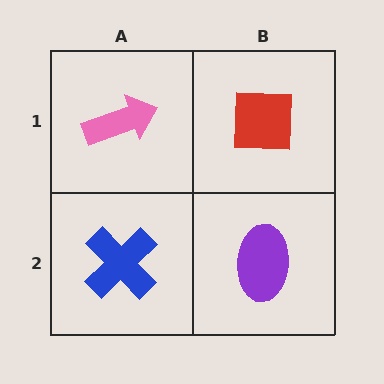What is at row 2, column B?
A purple ellipse.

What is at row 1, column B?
A red square.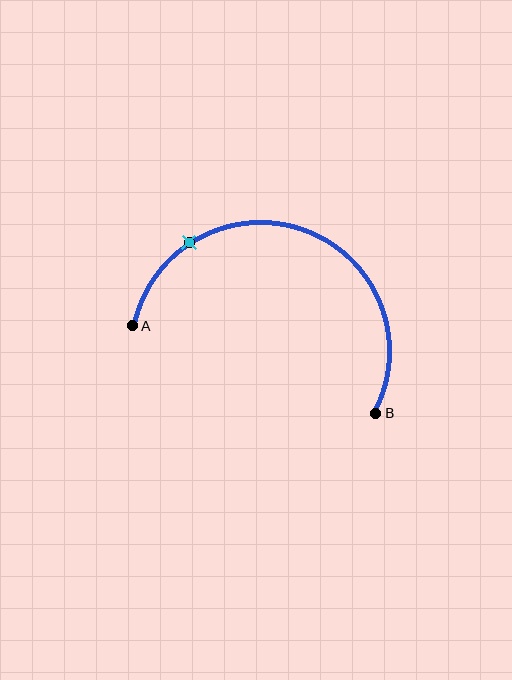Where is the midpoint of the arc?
The arc midpoint is the point on the curve farthest from the straight line joining A and B. It sits above that line.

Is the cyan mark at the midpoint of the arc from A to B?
No. The cyan mark lies on the arc but is closer to endpoint A. The arc midpoint would be at the point on the curve equidistant along the arc from both A and B.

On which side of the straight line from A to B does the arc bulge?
The arc bulges above the straight line connecting A and B.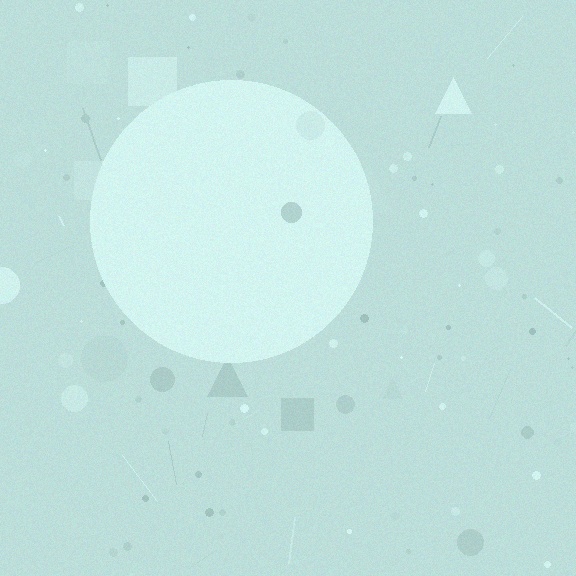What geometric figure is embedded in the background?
A circle is embedded in the background.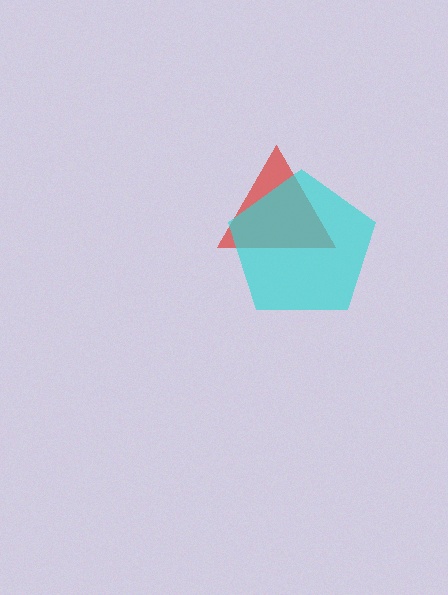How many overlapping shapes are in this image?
There are 2 overlapping shapes in the image.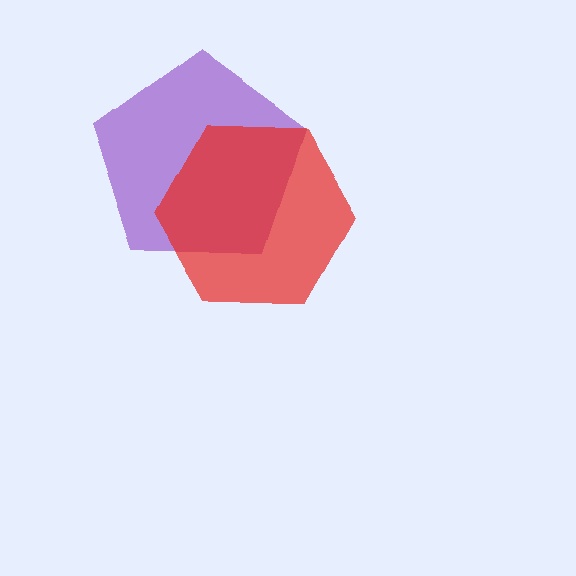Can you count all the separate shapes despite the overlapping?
Yes, there are 2 separate shapes.